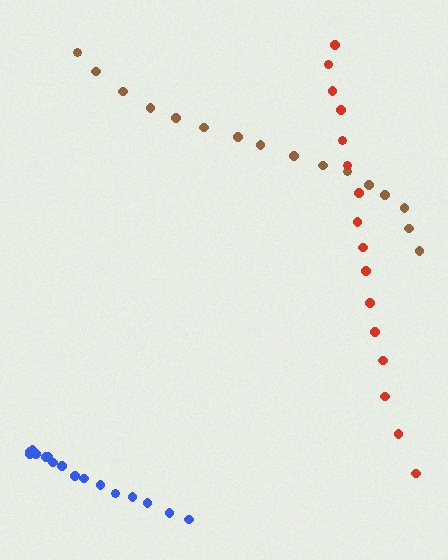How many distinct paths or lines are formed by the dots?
There are 3 distinct paths.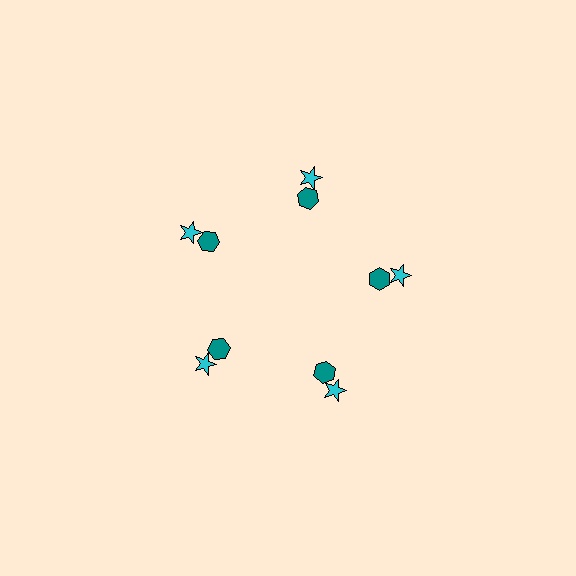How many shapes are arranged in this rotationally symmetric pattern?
There are 10 shapes, arranged in 5 groups of 2.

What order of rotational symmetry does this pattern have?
This pattern has 5-fold rotational symmetry.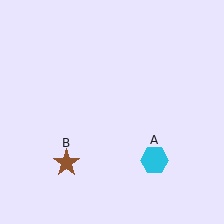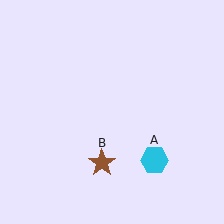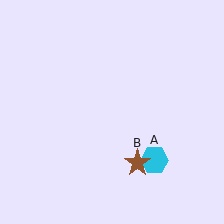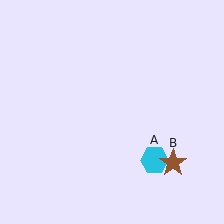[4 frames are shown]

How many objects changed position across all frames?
1 object changed position: brown star (object B).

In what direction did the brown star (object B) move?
The brown star (object B) moved right.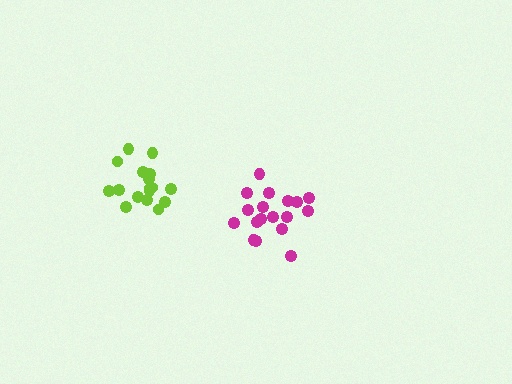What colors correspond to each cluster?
The clusters are colored: lime, magenta.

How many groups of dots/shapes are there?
There are 2 groups.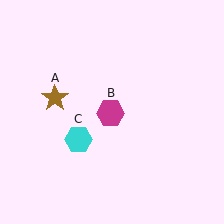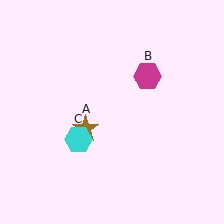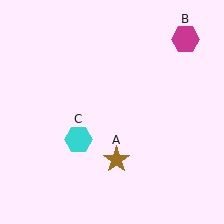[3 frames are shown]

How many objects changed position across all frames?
2 objects changed position: brown star (object A), magenta hexagon (object B).